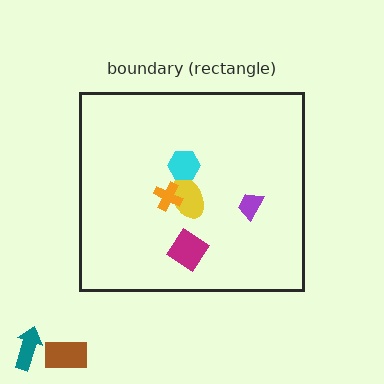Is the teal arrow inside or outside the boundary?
Outside.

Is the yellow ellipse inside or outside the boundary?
Inside.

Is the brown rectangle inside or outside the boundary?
Outside.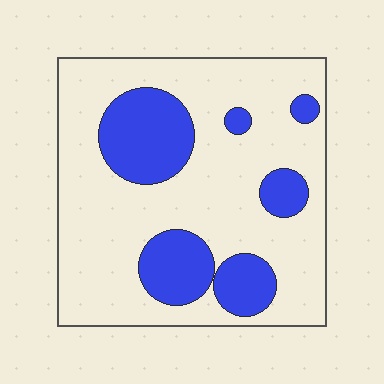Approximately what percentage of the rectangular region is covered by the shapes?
Approximately 25%.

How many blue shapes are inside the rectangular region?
6.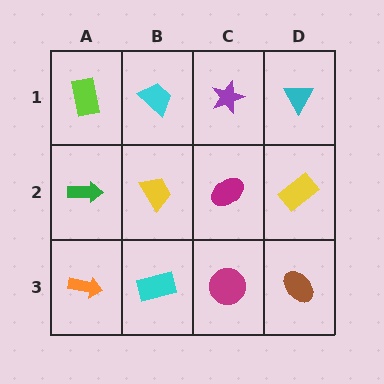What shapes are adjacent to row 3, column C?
A magenta ellipse (row 2, column C), a cyan rectangle (row 3, column B), a brown ellipse (row 3, column D).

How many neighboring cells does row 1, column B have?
3.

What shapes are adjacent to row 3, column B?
A yellow trapezoid (row 2, column B), an orange arrow (row 3, column A), a magenta circle (row 3, column C).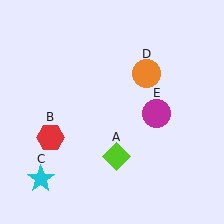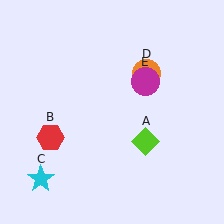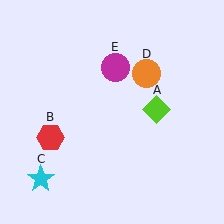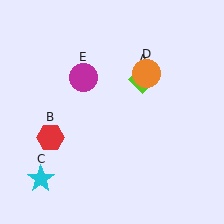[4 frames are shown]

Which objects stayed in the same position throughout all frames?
Red hexagon (object B) and cyan star (object C) and orange circle (object D) remained stationary.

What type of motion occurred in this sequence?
The lime diamond (object A), magenta circle (object E) rotated counterclockwise around the center of the scene.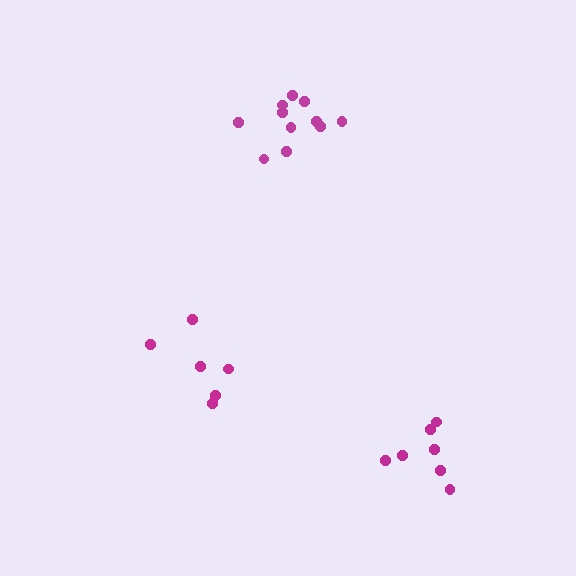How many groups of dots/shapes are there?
There are 3 groups.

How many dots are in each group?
Group 1: 7 dots, Group 2: 6 dots, Group 3: 11 dots (24 total).